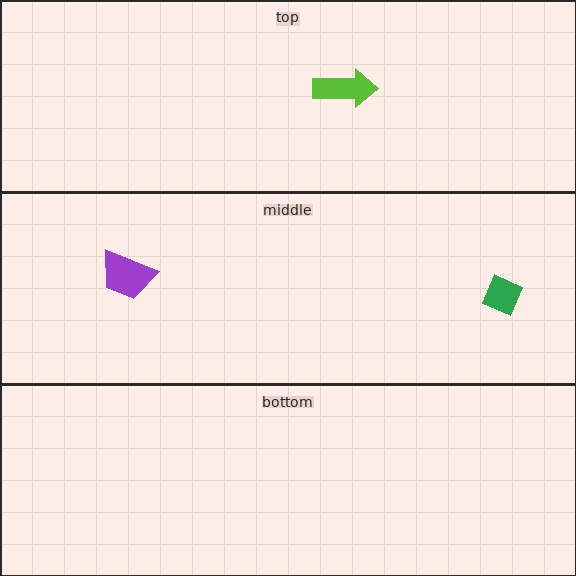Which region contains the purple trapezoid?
The middle region.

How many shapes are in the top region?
1.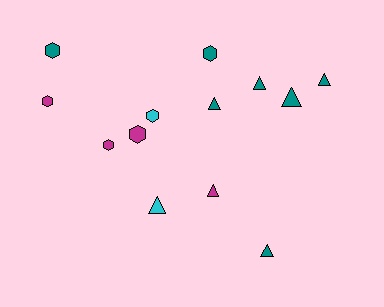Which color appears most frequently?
Teal, with 7 objects.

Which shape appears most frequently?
Triangle, with 7 objects.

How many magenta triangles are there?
There is 1 magenta triangle.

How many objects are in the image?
There are 13 objects.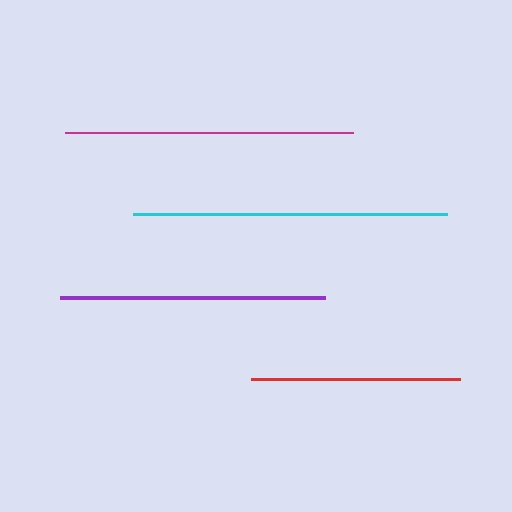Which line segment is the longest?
The cyan line is the longest at approximately 314 pixels.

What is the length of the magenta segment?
The magenta segment is approximately 288 pixels long.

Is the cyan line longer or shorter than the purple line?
The cyan line is longer than the purple line.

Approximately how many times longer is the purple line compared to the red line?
The purple line is approximately 1.3 times the length of the red line.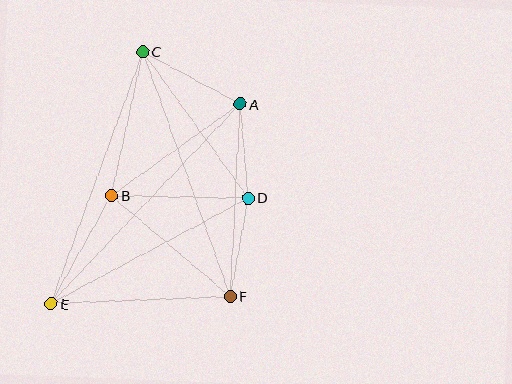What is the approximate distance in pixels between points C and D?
The distance between C and D is approximately 180 pixels.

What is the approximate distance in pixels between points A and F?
The distance between A and F is approximately 193 pixels.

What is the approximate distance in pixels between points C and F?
The distance between C and F is approximately 260 pixels.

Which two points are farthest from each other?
Points A and E are farthest from each other.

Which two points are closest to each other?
Points A and D are closest to each other.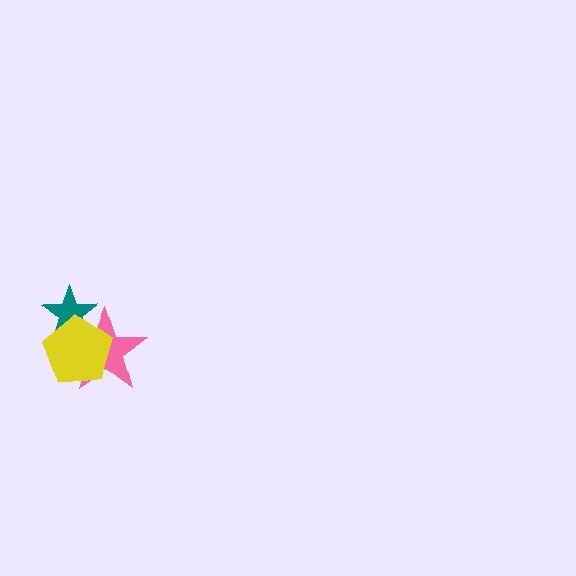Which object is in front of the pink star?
The yellow pentagon is in front of the pink star.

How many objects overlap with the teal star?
2 objects overlap with the teal star.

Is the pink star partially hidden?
Yes, it is partially covered by another shape.